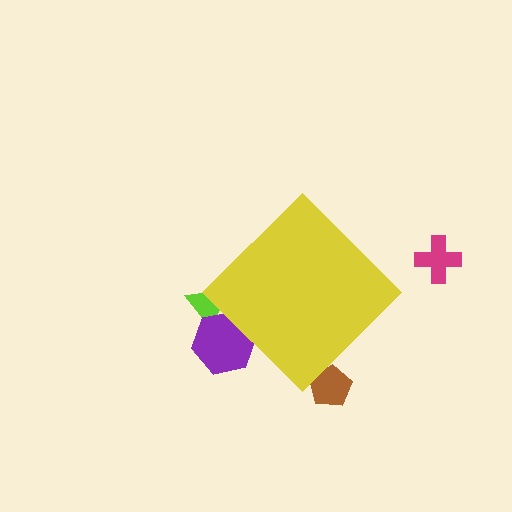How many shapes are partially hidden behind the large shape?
3 shapes are partially hidden.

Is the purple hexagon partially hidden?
Yes, the purple hexagon is partially hidden behind the yellow diamond.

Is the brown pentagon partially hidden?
Yes, the brown pentagon is partially hidden behind the yellow diamond.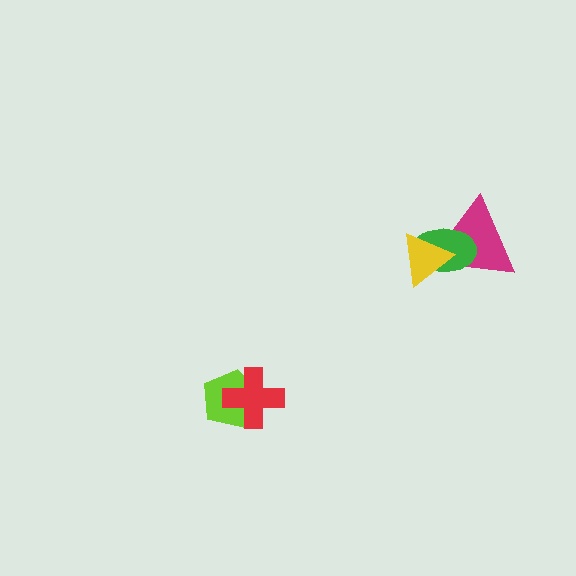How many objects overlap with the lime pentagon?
1 object overlaps with the lime pentagon.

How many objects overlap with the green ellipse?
2 objects overlap with the green ellipse.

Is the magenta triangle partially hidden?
Yes, it is partially covered by another shape.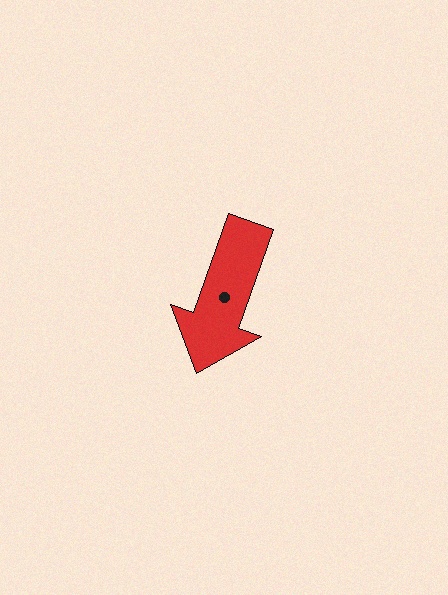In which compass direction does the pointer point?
South.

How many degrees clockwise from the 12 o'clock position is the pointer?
Approximately 200 degrees.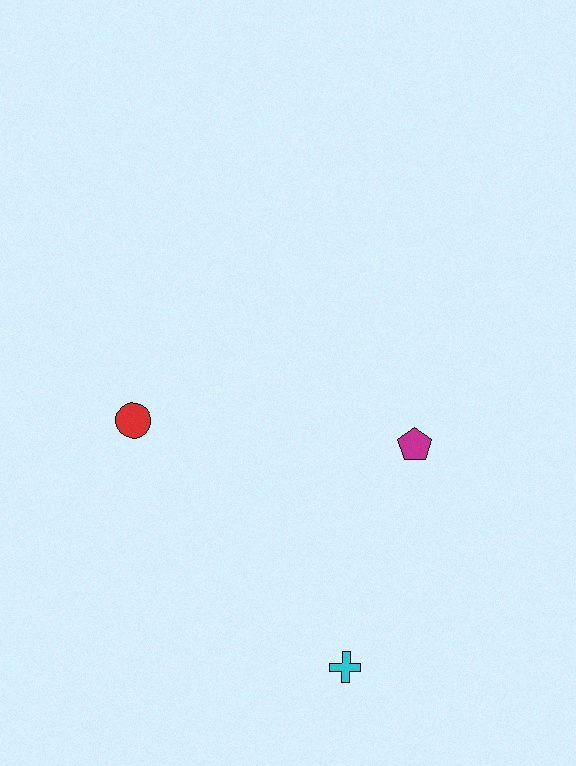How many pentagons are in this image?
There is 1 pentagon.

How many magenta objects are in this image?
There is 1 magenta object.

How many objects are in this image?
There are 3 objects.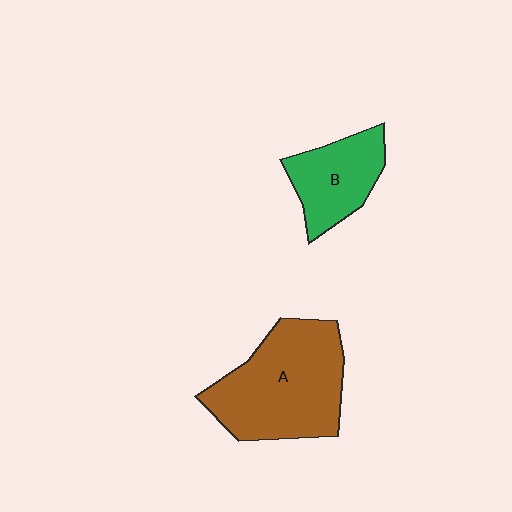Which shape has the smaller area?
Shape B (green).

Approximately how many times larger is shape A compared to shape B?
Approximately 1.9 times.